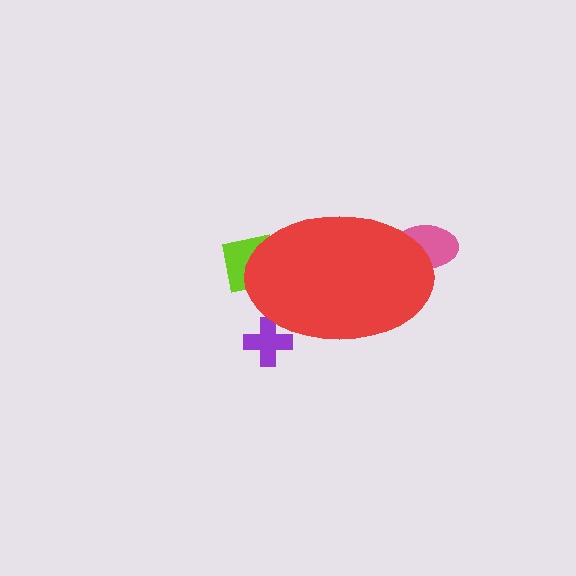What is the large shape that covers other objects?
A red ellipse.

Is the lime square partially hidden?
Yes, the lime square is partially hidden behind the red ellipse.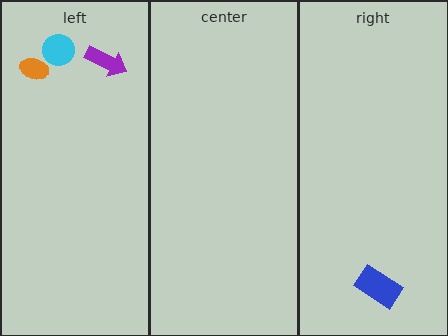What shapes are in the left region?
The cyan circle, the purple arrow, the orange ellipse.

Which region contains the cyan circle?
The left region.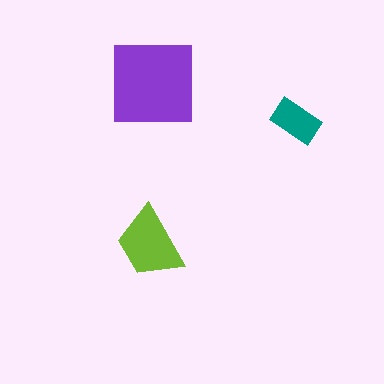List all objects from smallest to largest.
The teal rectangle, the lime trapezoid, the purple square.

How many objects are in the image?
There are 3 objects in the image.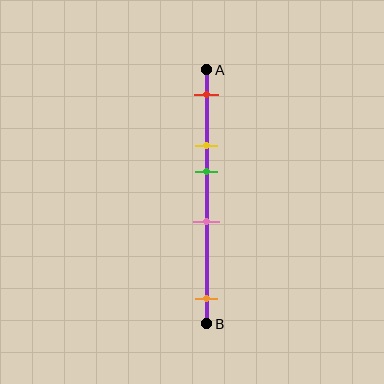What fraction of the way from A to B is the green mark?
The green mark is approximately 40% (0.4) of the way from A to B.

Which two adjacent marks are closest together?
The yellow and green marks are the closest adjacent pair.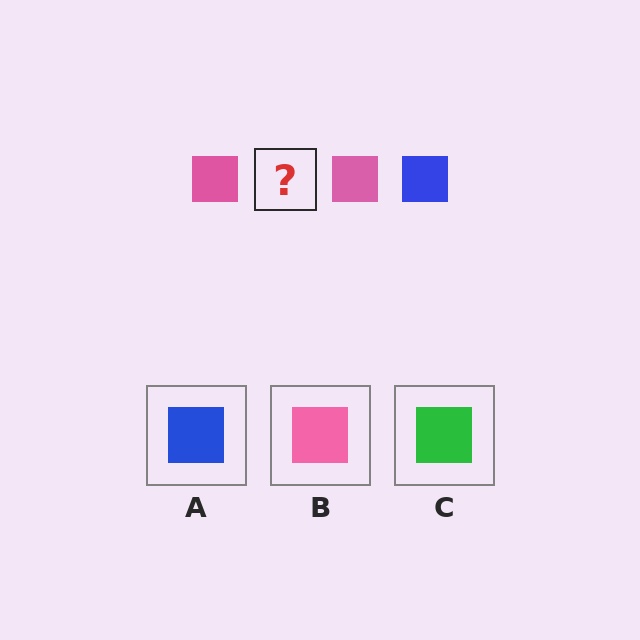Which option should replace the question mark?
Option A.